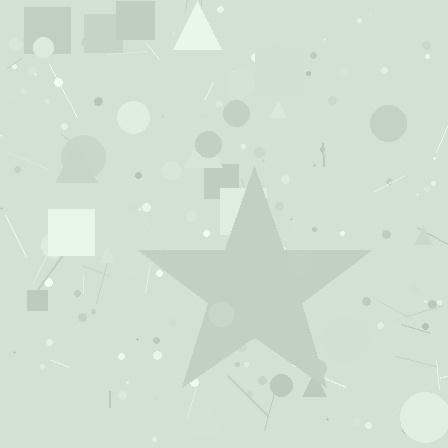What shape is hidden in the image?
A star is hidden in the image.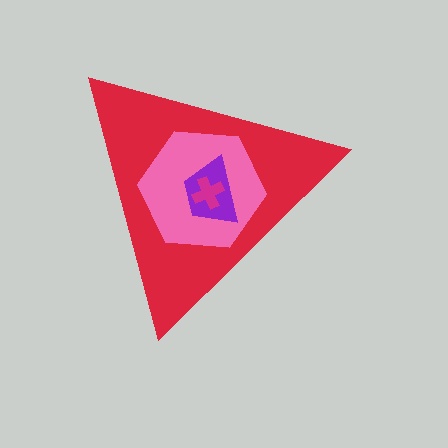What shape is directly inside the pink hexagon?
The purple trapezoid.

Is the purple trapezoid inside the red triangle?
Yes.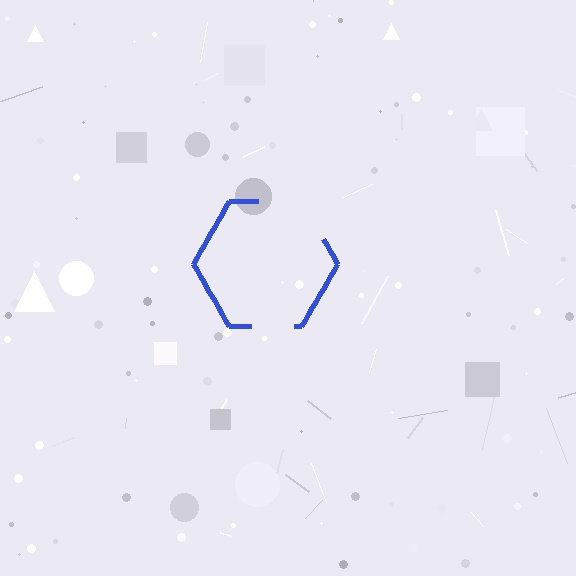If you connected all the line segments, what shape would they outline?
They would outline a hexagon.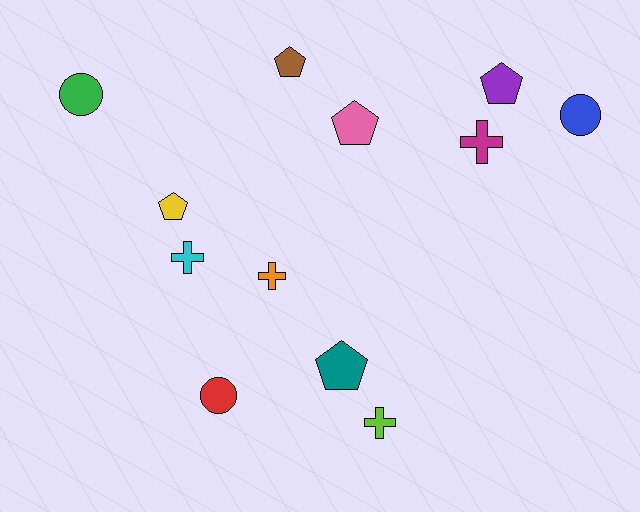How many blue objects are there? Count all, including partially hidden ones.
There is 1 blue object.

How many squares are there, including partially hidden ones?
There are no squares.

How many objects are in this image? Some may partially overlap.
There are 12 objects.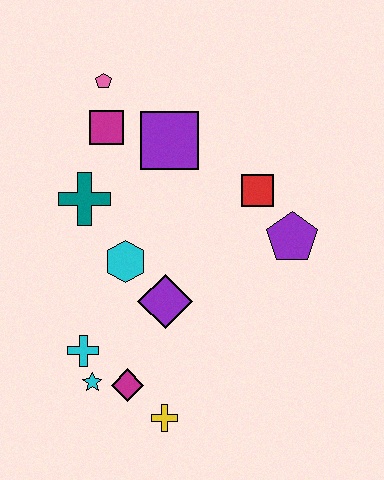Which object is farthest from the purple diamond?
The pink pentagon is farthest from the purple diamond.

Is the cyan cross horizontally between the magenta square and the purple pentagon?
No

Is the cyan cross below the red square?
Yes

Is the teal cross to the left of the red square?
Yes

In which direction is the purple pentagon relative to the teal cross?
The purple pentagon is to the right of the teal cross.